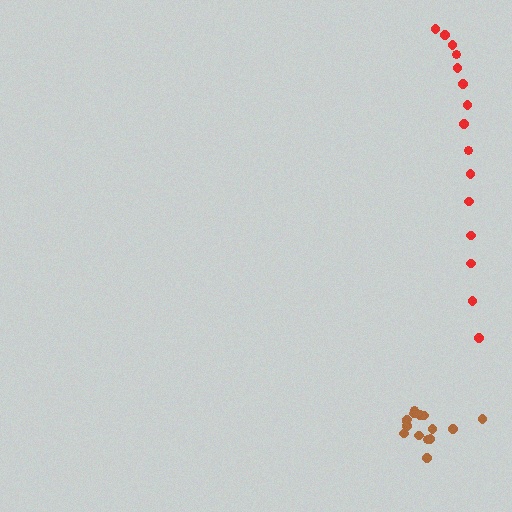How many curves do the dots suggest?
There are 2 distinct paths.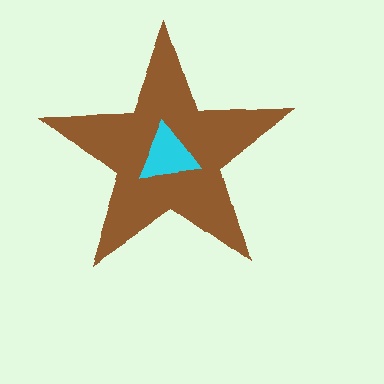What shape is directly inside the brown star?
The cyan triangle.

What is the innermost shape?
The cyan triangle.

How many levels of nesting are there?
2.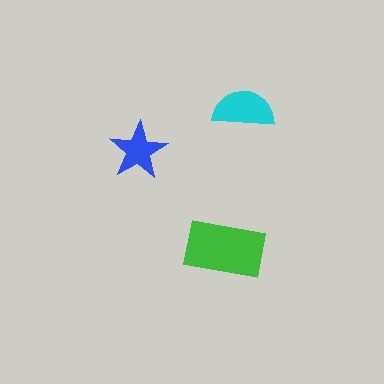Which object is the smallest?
The blue star.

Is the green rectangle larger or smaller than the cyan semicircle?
Larger.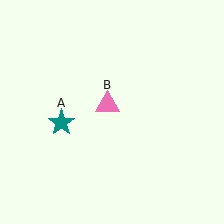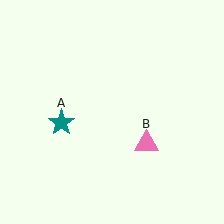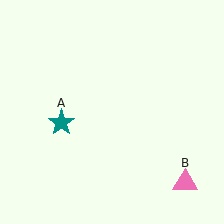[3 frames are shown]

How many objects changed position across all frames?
1 object changed position: pink triangle (object B).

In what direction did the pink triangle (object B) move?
The pink triangle (object B) moved down and to the right.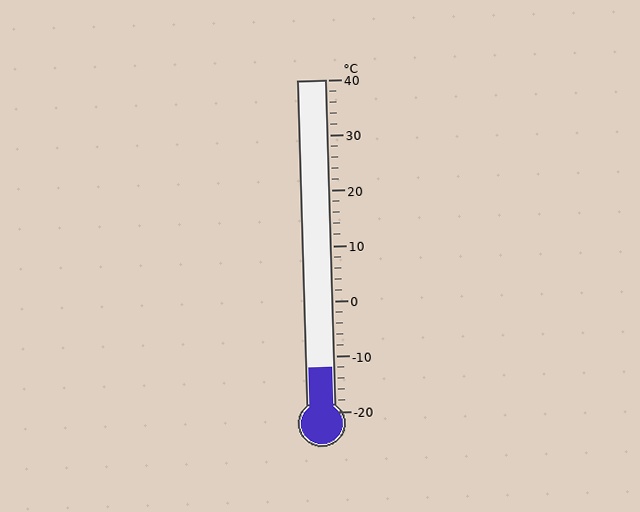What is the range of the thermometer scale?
The thermometer scale ranges from -20°C to 40°C.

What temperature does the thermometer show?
The thermometer shows approximately -12°C.